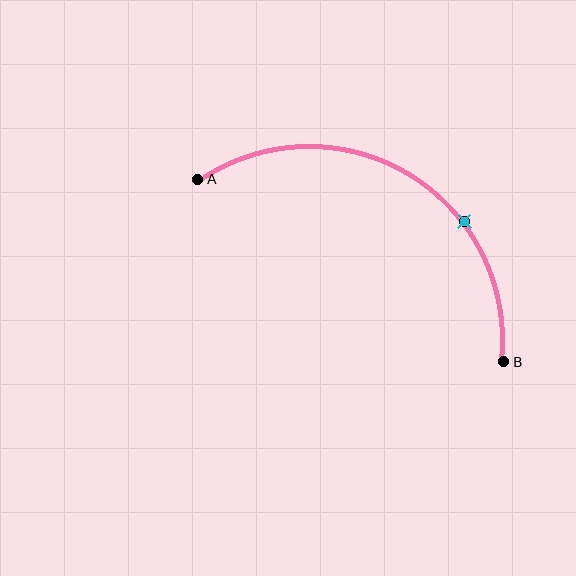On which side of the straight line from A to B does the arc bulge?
The arc bulges above the straight line connecting A and B.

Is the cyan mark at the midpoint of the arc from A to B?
No. The cyan mark lies on the arc but is closer to endpoint B. The arc midpoint would be at the point on the curve equidistant along the arc from both A and B.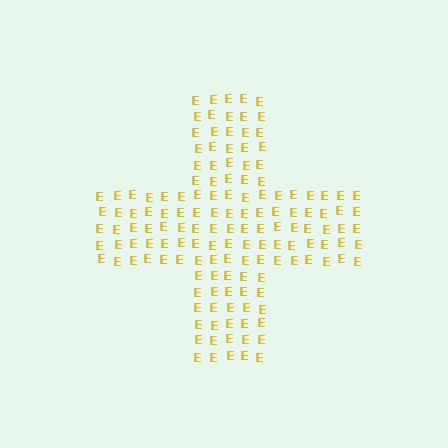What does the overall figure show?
The overall figure shows a cross.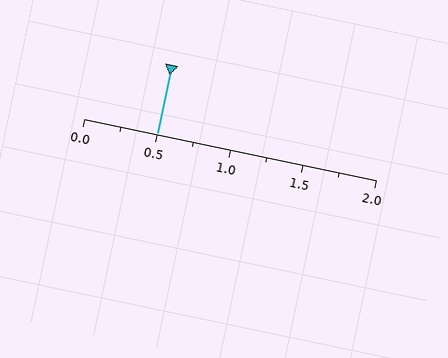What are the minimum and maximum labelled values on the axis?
The axis runs from 0.0 to 2.0.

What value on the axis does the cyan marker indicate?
The marker indicates approximately 0.5.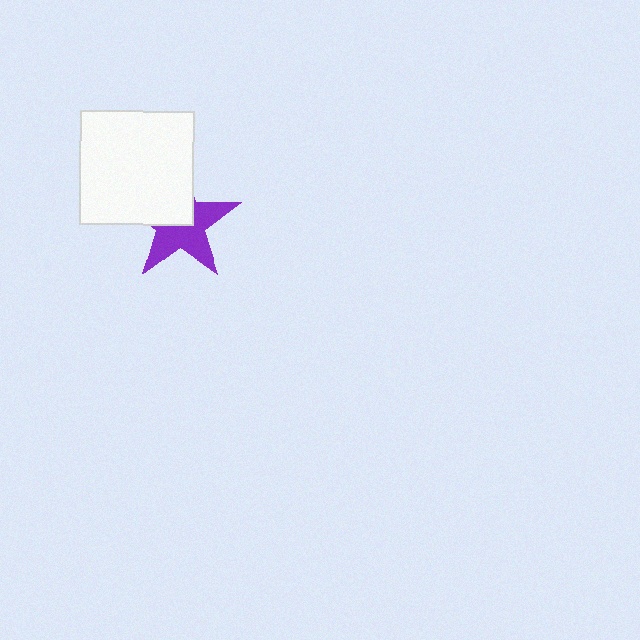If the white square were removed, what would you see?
You would see the complete purple star.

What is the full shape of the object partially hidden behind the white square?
The partially hidden object is a purple star.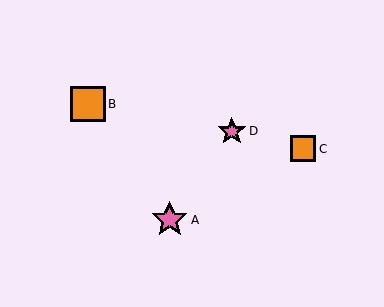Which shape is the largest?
The pink star (labeled A) is the largest.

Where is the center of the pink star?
The center of the pink star is at (170, 220).